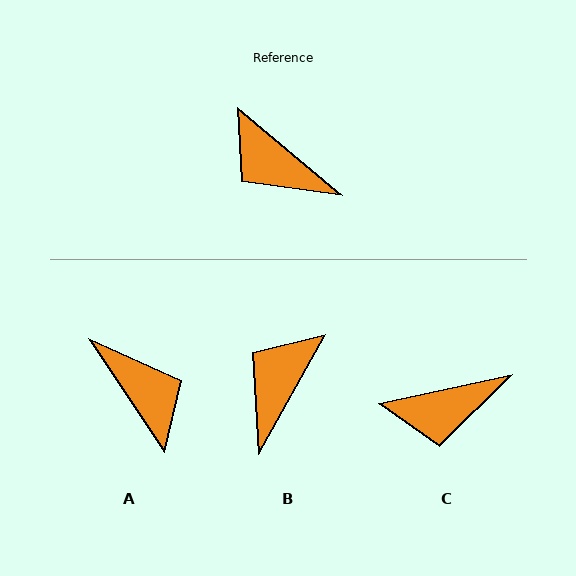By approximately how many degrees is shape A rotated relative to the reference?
Approximately 164 degrees counter-clockwise.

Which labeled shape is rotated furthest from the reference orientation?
A, about 164 degrees away.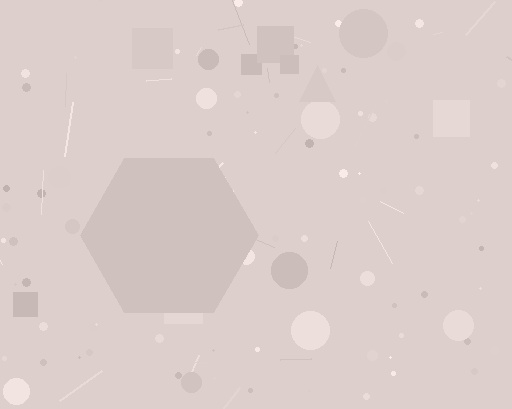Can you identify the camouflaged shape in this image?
The camouflaged shape is a hexagon.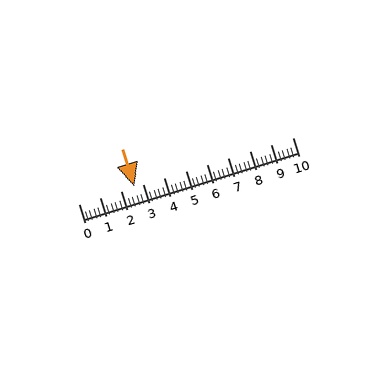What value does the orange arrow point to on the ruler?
The orange arrow points to approximately 2.6.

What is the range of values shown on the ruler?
The ruler shows values from 0 to 10.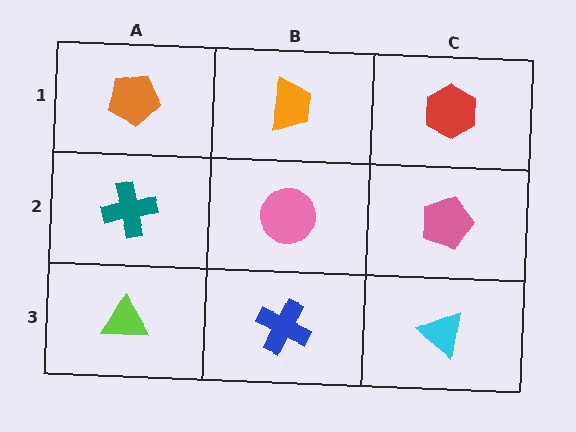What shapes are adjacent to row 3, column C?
A pink pentagon (row 2, column C), a blue cross (row 3, column B).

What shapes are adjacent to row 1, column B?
A pink circle (row 2, column B), an orange pentagon (row 1, column A), a red hexagon (row 1, column C).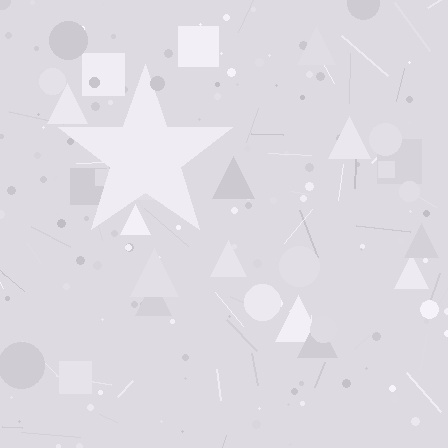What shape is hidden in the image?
A star is hidden in the image.